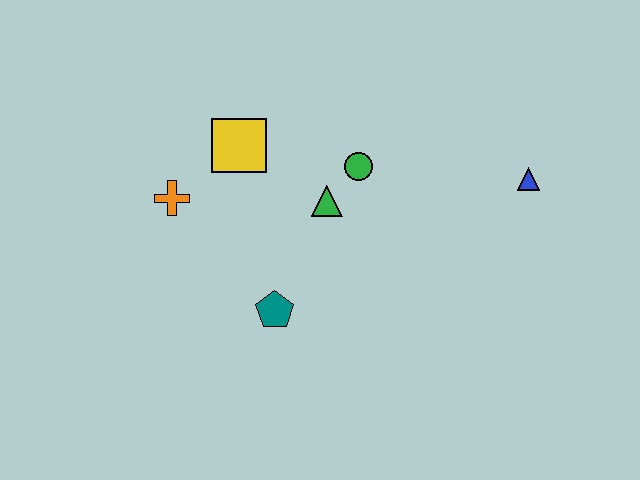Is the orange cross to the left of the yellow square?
Yes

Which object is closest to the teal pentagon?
The green triangle is closest to the teal pentagon.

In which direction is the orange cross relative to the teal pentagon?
The orange cross is above the teal pentagon.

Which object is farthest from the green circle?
The orange cross is farthest from the green circle.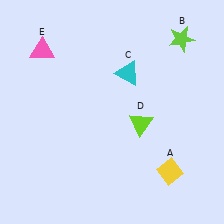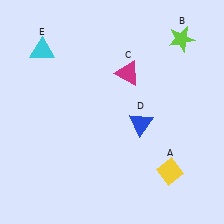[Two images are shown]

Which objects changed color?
C changed from cyan to magenta. D changed from lime to blue. E changed from pink to cyan.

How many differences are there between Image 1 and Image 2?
There are 3 differences between the two images.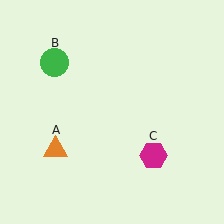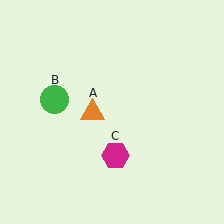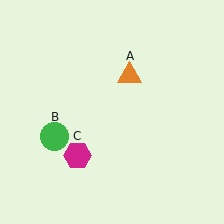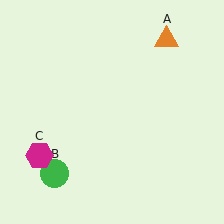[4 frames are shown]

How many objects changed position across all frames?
3 objects changed position: orange triangle (object A), green circle (object B), magenta hexagon (object C).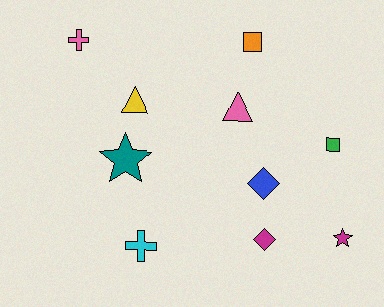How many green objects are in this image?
There is 1 green object.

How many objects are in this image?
There are 10 objects.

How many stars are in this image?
There are 2 stars.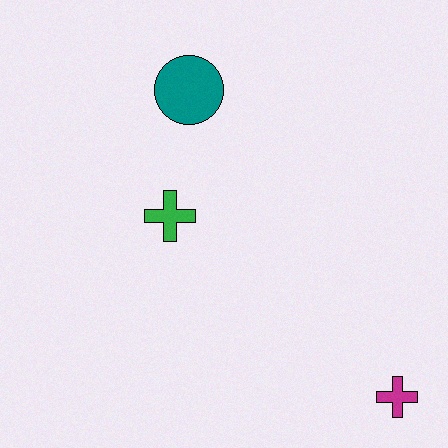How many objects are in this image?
There are 3 objects.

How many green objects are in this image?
There is 1 green object.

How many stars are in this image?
There are no stars.